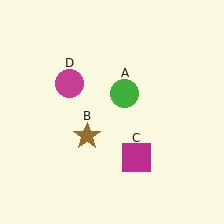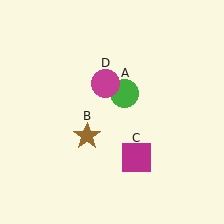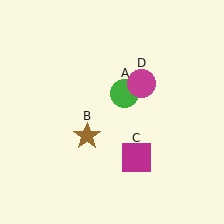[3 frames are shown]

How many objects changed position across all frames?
1 object changed position: magenta circle (object D).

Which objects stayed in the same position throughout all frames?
Green circle (object A) and brown star (object B) and magenta square (object C) remained stationary.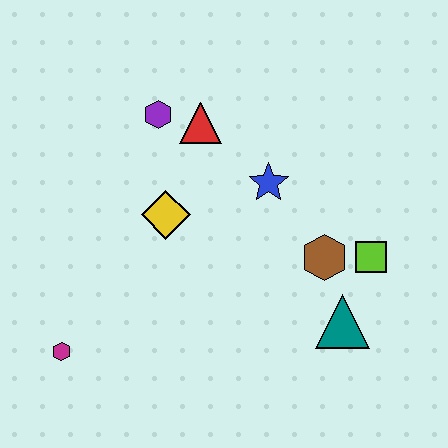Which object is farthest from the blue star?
The magenta hexagon is farthest from the blue star.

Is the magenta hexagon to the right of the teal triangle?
No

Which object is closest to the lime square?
The brown hexagon is closest to the lime square.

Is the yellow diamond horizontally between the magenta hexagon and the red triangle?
Yes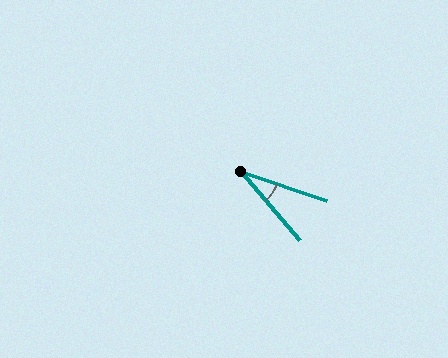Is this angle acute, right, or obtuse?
It is acute.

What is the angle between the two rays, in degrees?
Approximately 31 degrees.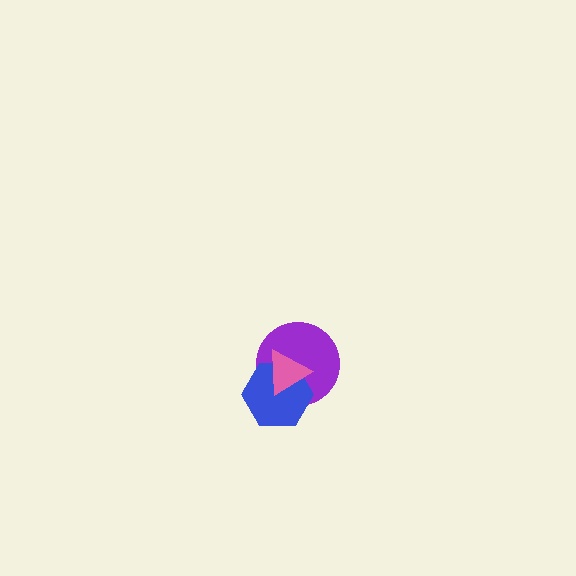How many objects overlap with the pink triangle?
2 objects overlap with the pink triangle.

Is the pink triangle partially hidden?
No, no other shape covers it.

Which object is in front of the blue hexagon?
The pink triangle is in front of the blue hexagon.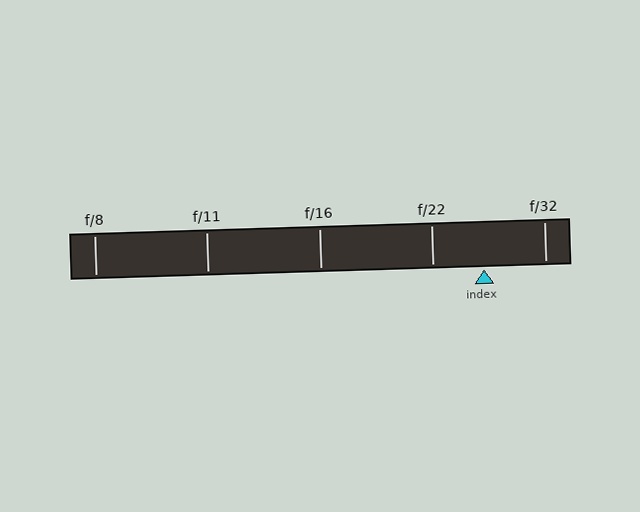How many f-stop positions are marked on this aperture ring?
There are 5 f-stop positions marked.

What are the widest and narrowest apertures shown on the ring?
The widest aperture shown is f/8 and the narrowest is f/32.